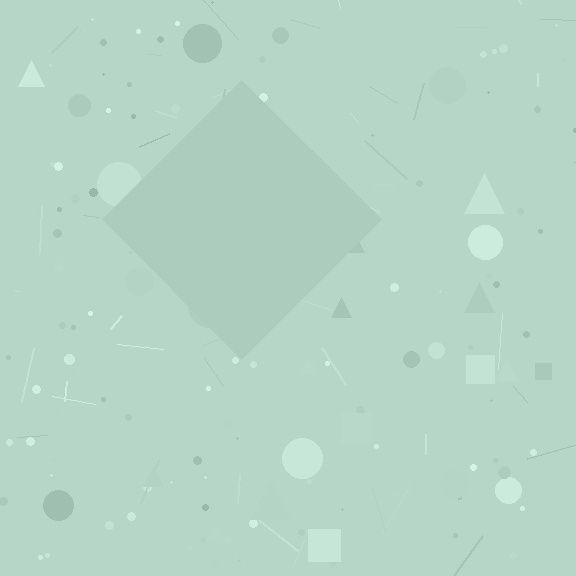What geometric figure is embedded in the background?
A diamond is embedded in the background.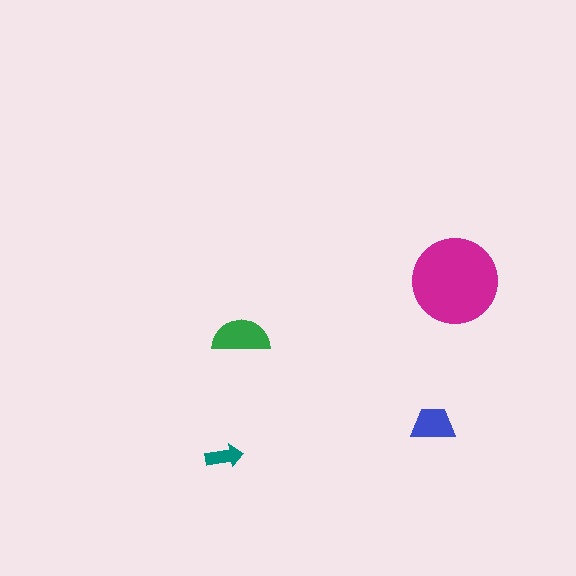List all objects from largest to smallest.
The magenta circle, the green semicircle, the blue trapezoid, the teal arrow.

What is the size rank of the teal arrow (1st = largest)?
4th.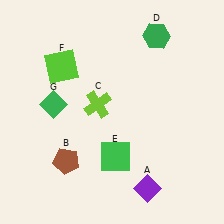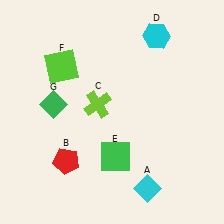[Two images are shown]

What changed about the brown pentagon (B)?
In Image 1, B is brown. In Image 2, it changed to red.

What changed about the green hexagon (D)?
In Image 1, D is green. In Image 2, it changed to cyan.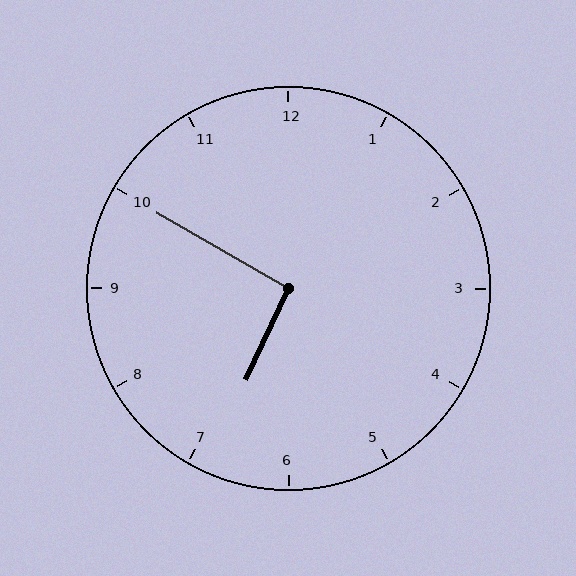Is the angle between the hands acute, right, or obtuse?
It is right.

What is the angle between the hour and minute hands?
Approximately 95 degrees.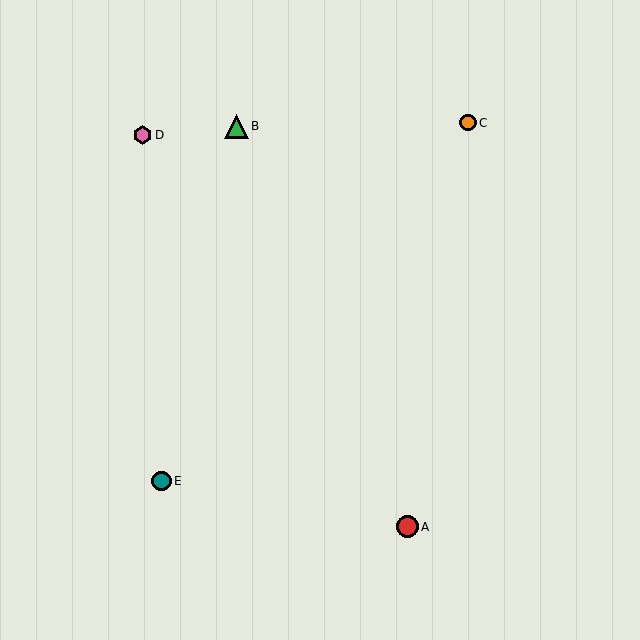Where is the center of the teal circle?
The center of the teal circle is at (161, 481).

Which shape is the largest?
The green triangle (labeled B) is the largest.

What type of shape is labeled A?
Shape A is a red circle.